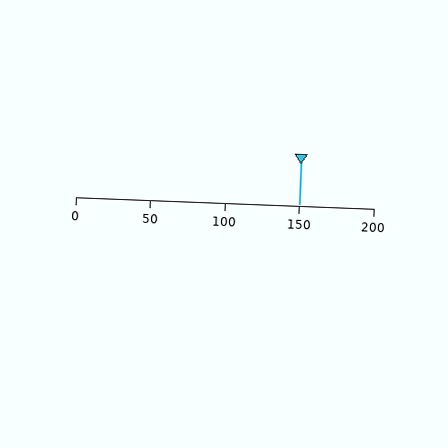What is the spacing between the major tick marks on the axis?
The major ticks are spaced 50 apart.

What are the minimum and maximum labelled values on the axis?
The axis runs from 0 to 200.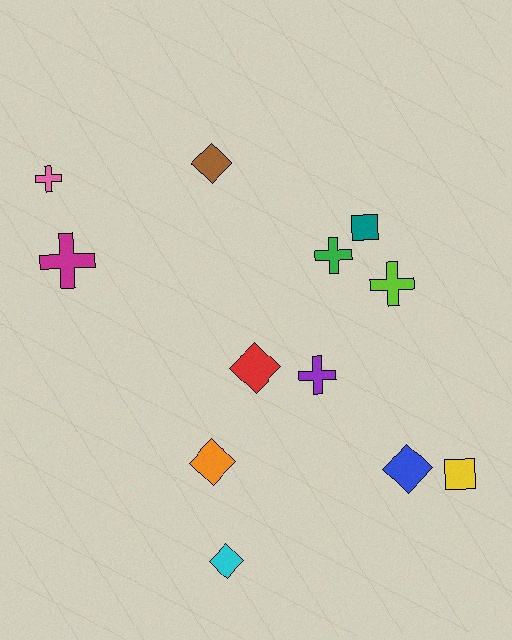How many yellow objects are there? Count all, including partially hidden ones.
There is 1 yellow object.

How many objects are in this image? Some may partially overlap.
There are 12 objects.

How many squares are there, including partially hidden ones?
There are 2 squares.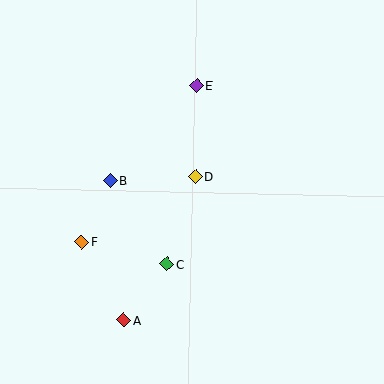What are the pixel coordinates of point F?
Point F is at (82, 242).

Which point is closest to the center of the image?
Point D at (196, 177) is closest to the center.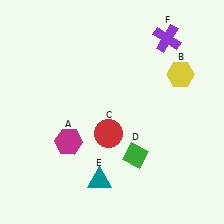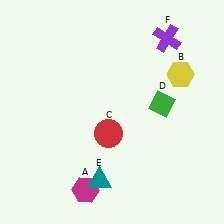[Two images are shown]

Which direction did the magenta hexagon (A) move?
The magenta hexagon (A) moved down.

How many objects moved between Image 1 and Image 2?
2 objects moved between the two images.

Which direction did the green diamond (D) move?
The green diamond (D) moved up.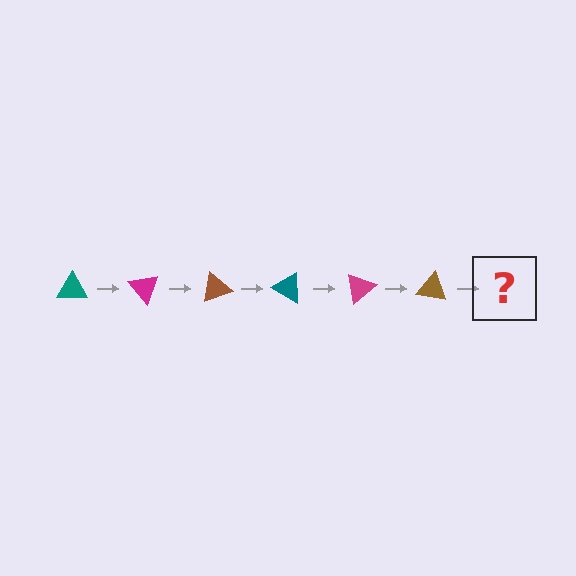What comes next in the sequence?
The next element should be a teal triangle, rotated 300 degrees from the start.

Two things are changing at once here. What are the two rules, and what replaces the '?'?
The two rules are that it rotates 50 degrees each step and the color cycles through teal, magenta, and brown. The '?' should be a teal triangle, rotated 300 degrees from the start.